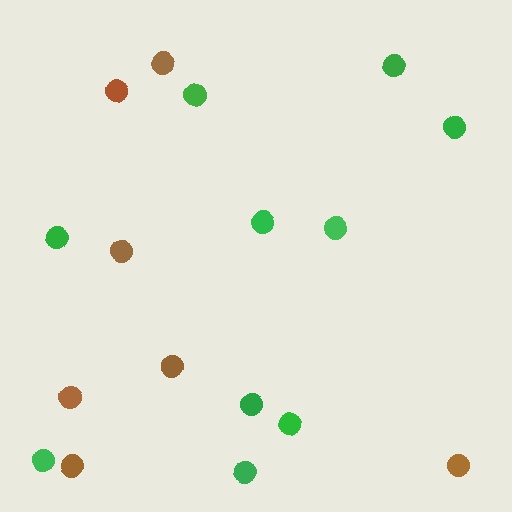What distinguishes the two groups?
There are 2 groups: one group of brown circles (7) and one group of green circles (10).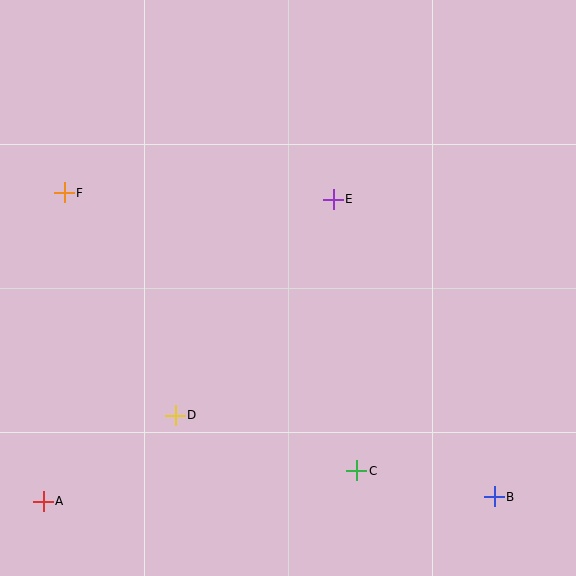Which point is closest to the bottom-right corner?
Point B is closest to the bottom-right corner.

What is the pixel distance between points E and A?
The distance between E and A is 419 pixels.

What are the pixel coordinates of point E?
Point E is at (333, 199).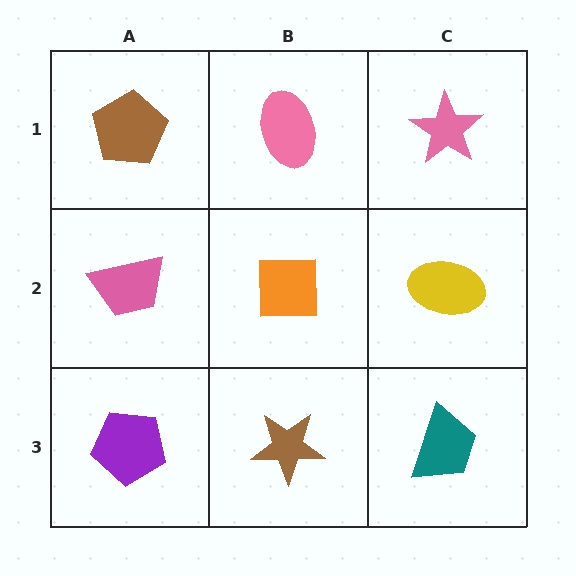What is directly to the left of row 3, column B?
A purple pentagon.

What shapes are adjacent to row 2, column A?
A brown pentagon (row 1, column A), a purple pentagon (row 3, column A), an orange square (row 2, column B).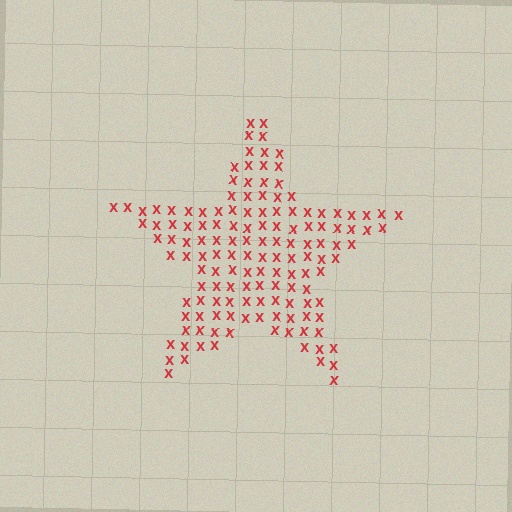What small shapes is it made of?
It is made of small letter X's.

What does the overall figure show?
The overall figure shows a star.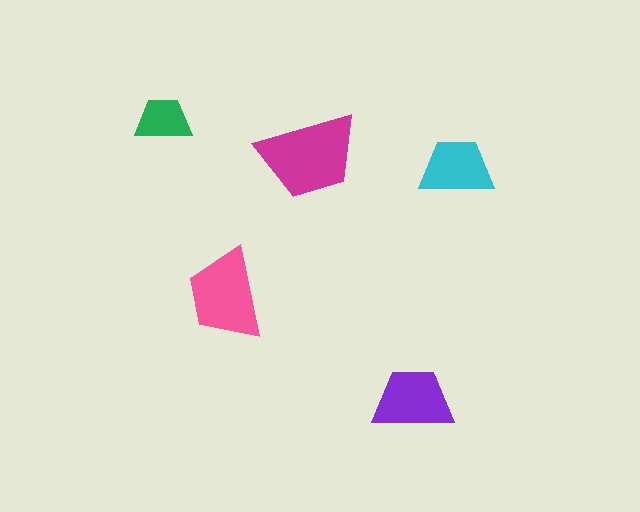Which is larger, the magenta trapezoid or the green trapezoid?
The magenta one.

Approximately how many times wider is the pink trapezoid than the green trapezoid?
About 1.5 times wider.